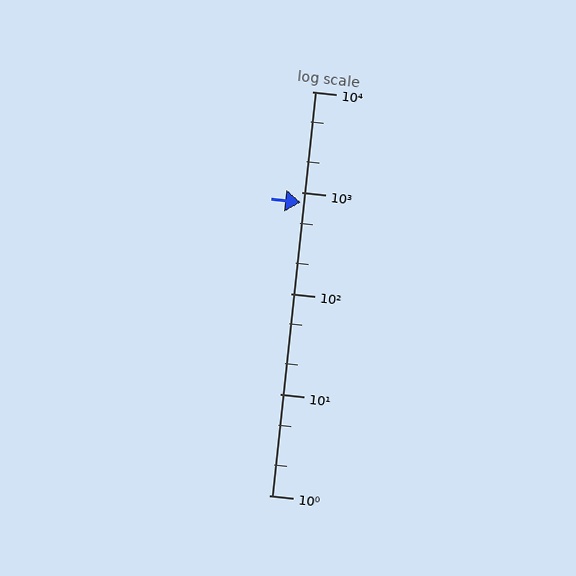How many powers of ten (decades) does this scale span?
The scale spans 4 decades, from 1 to 10000.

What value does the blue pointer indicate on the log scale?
The pointer indicates approximately 790.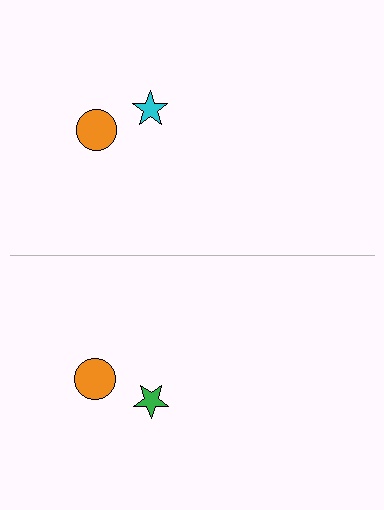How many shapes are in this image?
There are 4 shapes in this image.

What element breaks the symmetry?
The green star on the bottom side breaks the symmetry — its mirror counterpart is cyan.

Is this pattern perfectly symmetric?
No, the pattern is not perfectly symmetric. The green star on the bottom side breaks the symmetry — its mirror counterpart is cyan.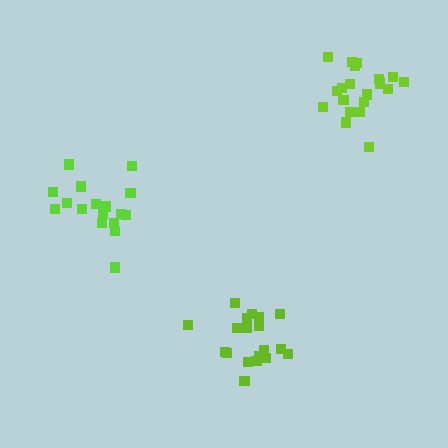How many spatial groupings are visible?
There are 3 spatial groupings.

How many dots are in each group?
Group 1: 18 dots, Group 2: 20 dots, Group 3: 19 dots (57 total).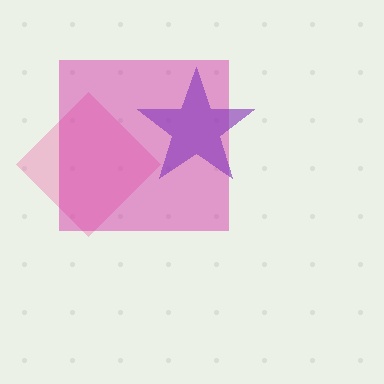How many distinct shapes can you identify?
There are 3 distinct shapes: a pink diamond, a magenta square, a purple star.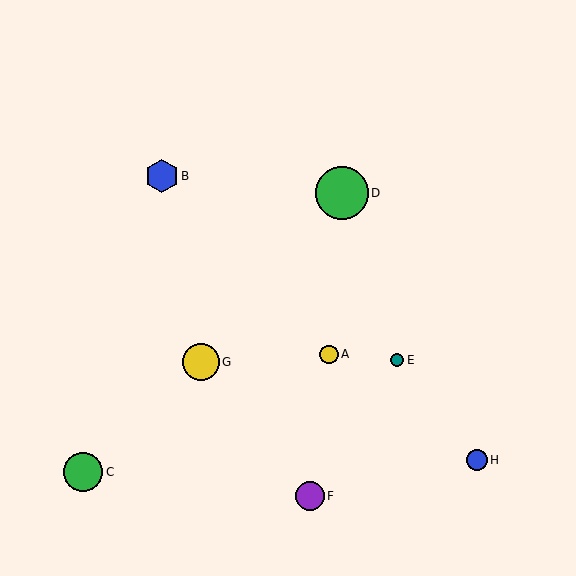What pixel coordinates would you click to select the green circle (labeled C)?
Click at (83, 472) to select the green circle C.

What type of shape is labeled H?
Shape H is a blue circle.